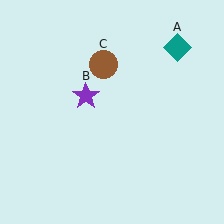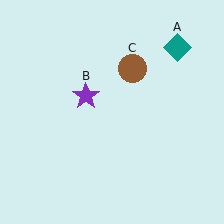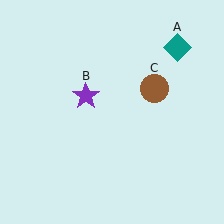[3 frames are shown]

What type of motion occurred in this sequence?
The brown circle (object C) rotated clockwise around the center of the scene.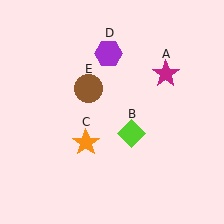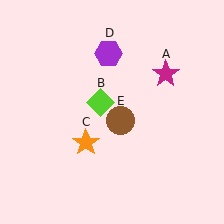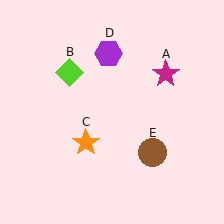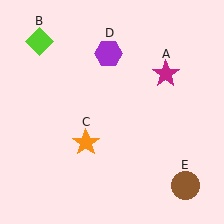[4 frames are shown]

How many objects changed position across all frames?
2 objects changed position: lime diamond (object B), brown circle (object E).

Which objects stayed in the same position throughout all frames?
Magenta star (object A) and orange star (object C) and purple hexagon (object D) remained stationary.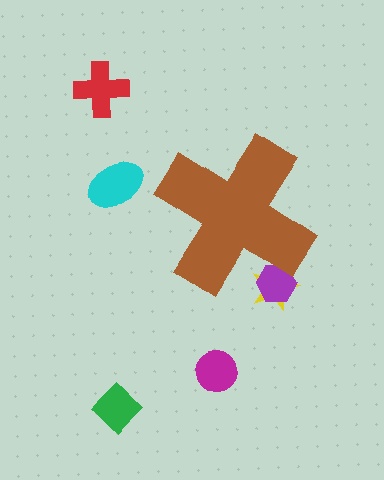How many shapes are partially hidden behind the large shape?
2 shapes are partially hidden.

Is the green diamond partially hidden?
No, the green diamond is fully visible.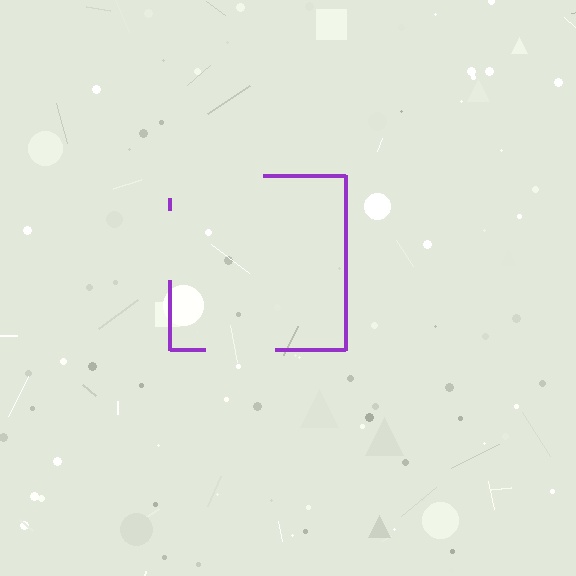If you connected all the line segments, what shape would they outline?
They would outline a square.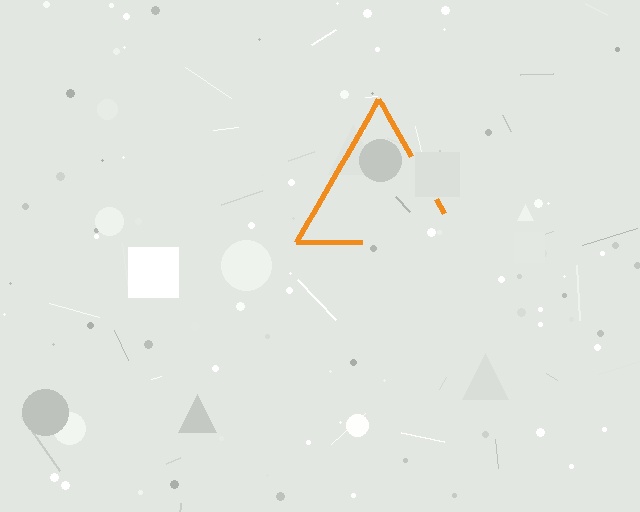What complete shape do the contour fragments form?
The contour fragments form a triangle.